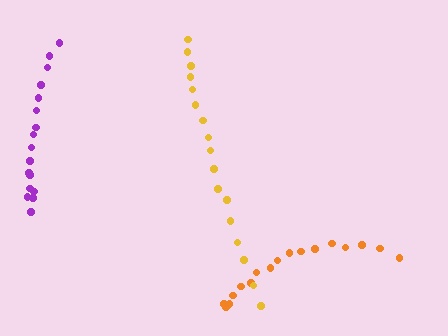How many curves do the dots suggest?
There are 3 distinct paths.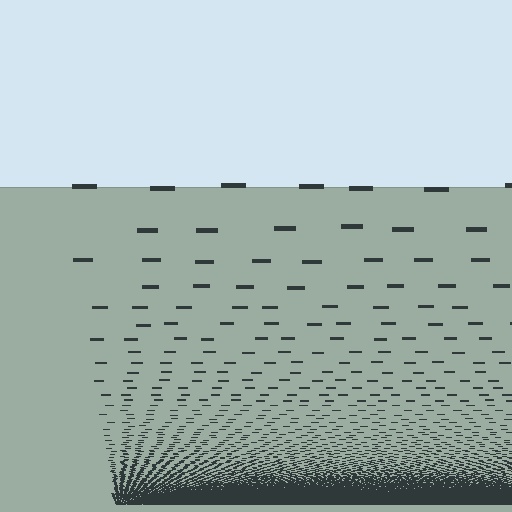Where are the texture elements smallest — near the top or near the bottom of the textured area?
Near the bottom.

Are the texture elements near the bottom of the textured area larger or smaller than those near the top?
Smaller. The gradient is inverted — elements near the bottom are smaller and denser.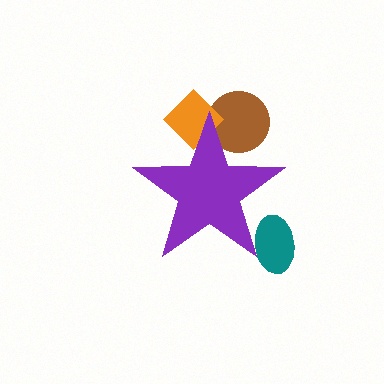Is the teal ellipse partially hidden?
Yes, the teal ellipse is partially hidden behind the purple star.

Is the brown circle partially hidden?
Yes, the brown circle is partially hidden behind the purple star.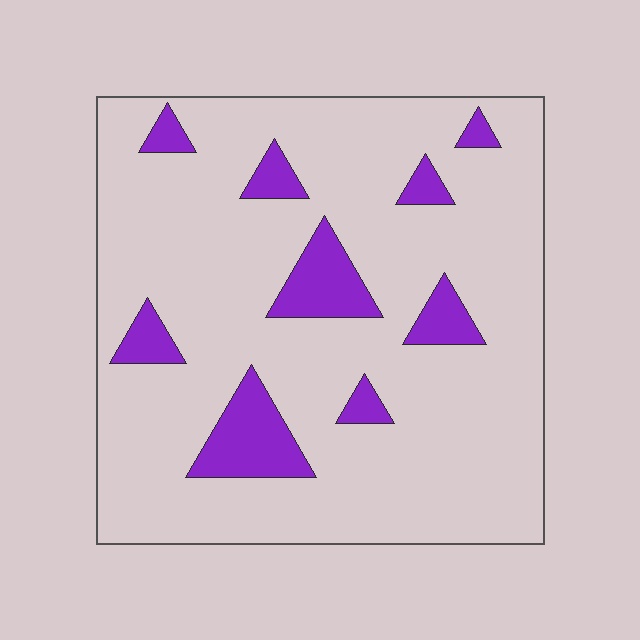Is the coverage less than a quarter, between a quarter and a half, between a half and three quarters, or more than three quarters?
Less than a quarter.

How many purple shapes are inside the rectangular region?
9.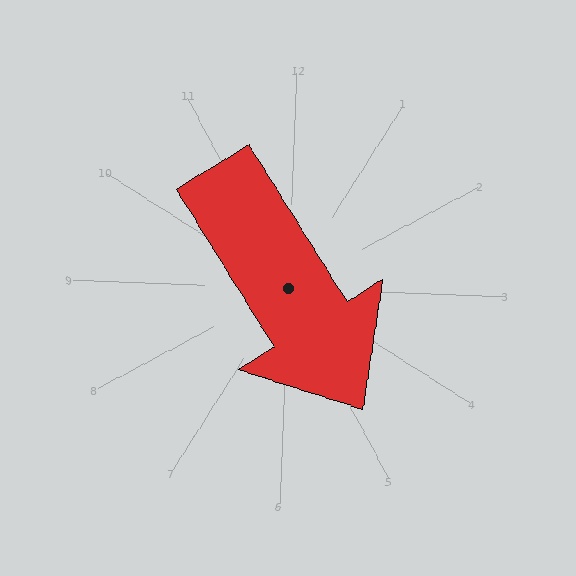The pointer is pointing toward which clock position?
Roughly 5 o'clock.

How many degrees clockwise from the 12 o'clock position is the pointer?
Approximately 146 degrees.